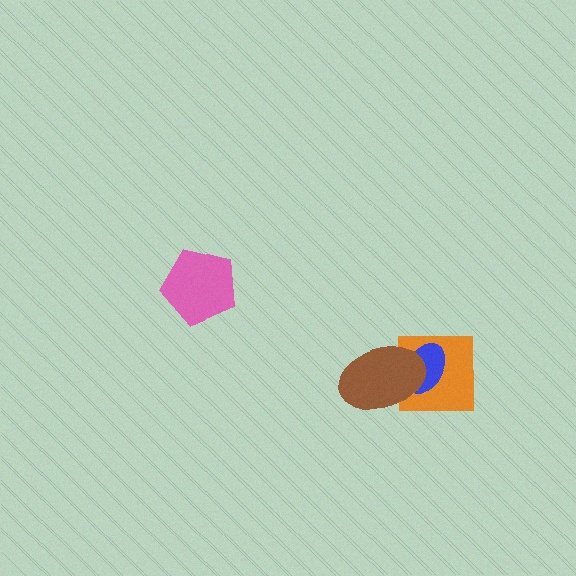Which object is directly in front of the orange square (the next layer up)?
The blue ellipse is directly in front of the orange square.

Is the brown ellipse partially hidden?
No, no other shape covers it.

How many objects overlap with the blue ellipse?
2 objects overlap with the blue ellipse.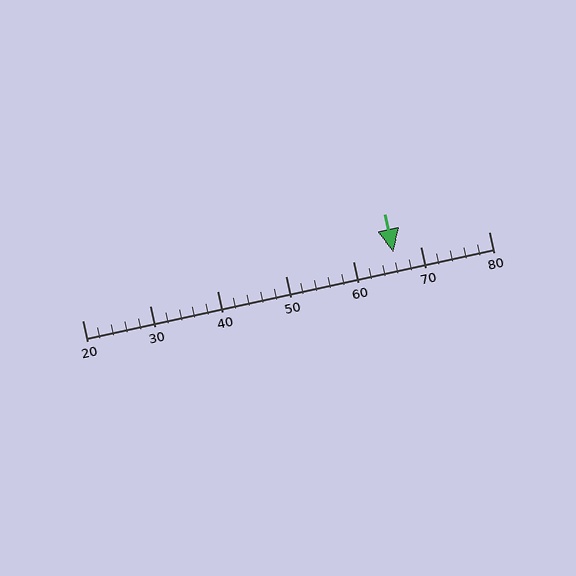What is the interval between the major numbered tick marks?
The major tick marks are spaced 10 units apart.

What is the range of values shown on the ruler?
The ruler shows values from 20 to 80.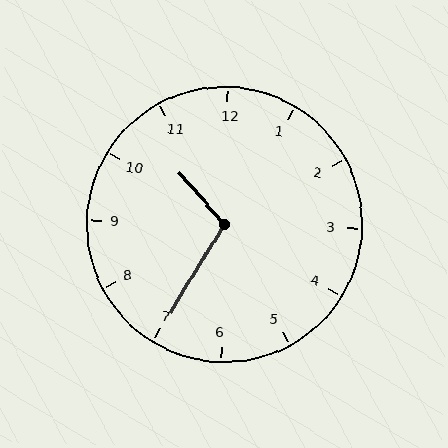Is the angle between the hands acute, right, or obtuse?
It is obtuse.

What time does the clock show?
10:35.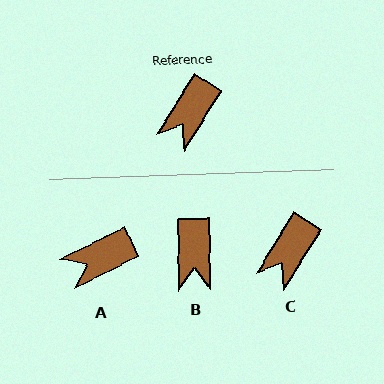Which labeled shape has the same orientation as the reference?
C.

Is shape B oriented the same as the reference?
No, it is off by about 33 degrees.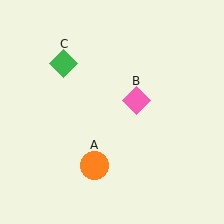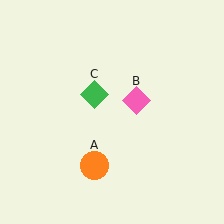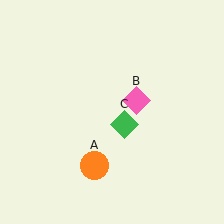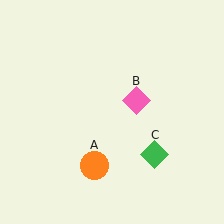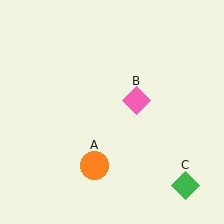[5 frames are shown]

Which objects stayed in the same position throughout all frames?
Orange circle (object A) and pink diamond (object B) remained stationary.